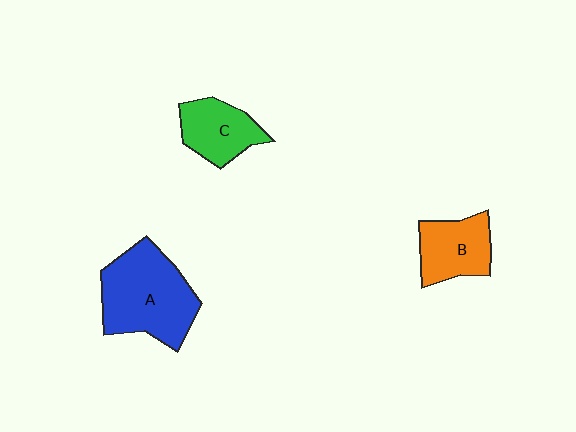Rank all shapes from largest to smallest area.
From largest to smallest: A (blue), B (orange), C (green).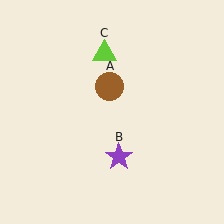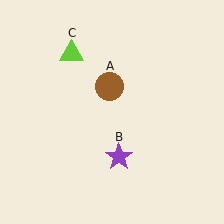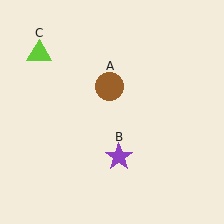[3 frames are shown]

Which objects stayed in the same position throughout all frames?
Brown circle (object A) and purple star (object B) remained stationary.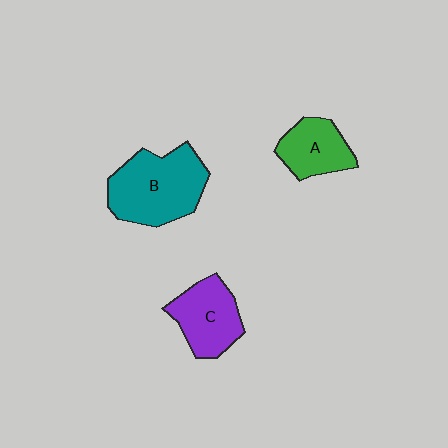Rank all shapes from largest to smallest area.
From largest to smallest: B (teal), C (purple), A (green).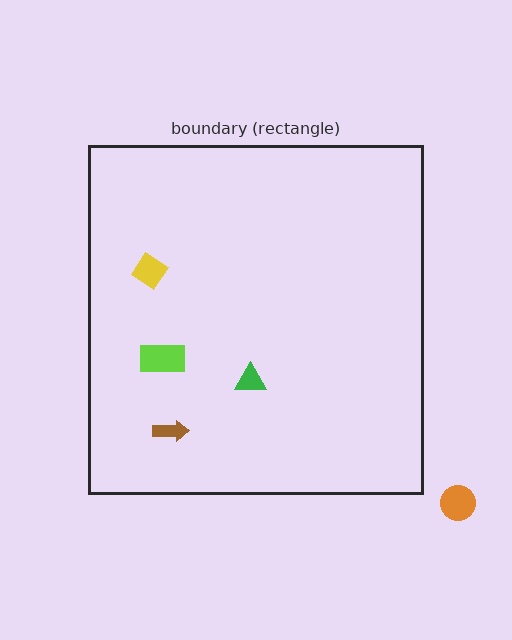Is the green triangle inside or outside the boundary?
Inside.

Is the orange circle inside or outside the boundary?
Outside.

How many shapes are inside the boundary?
4 inside, 1 outside.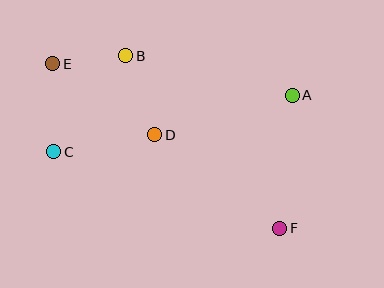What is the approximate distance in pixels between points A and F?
The distance between A and F is approximately 133 pixels.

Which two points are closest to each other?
Points B and E are closest to each other.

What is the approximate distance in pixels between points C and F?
The distance between C and F is approximately 238 pixels.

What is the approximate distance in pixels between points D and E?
The distance between D and E is approximately 124 pixels.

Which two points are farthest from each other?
Points E and F are farthest from each other.